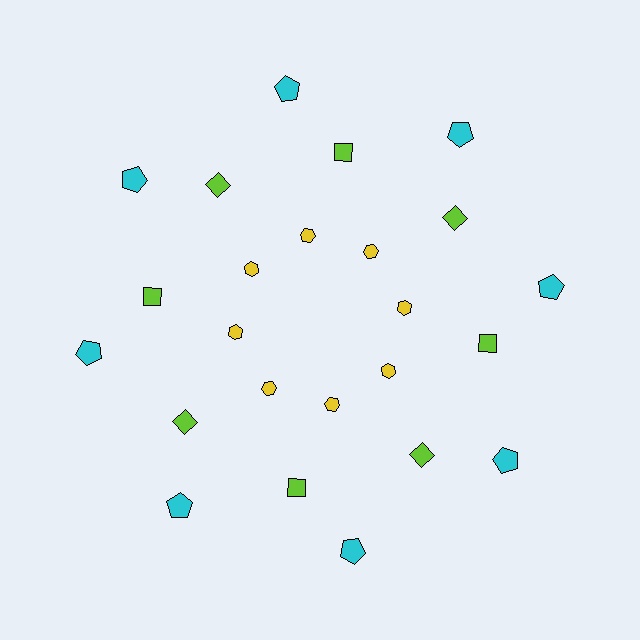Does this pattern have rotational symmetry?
Yes, this pattern has 8-fold rotational symmetry. It looks the same after rotating 45 degrees around the center.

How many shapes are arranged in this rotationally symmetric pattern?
There are 24 shapes, arranged in 8 groups of 3.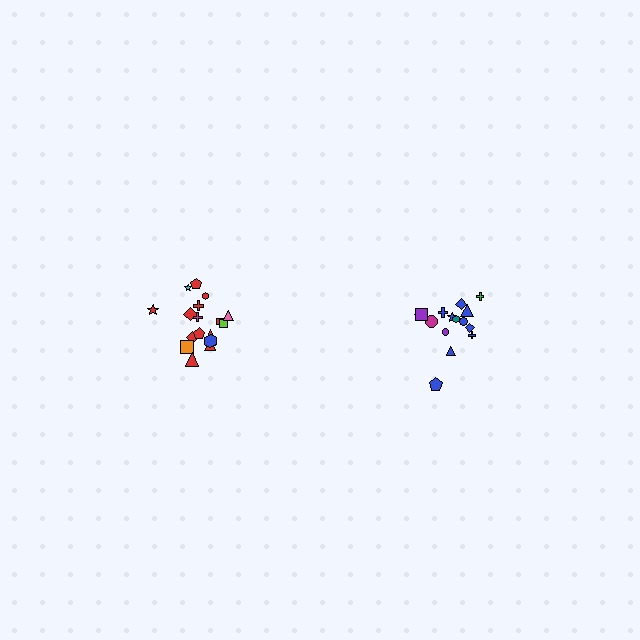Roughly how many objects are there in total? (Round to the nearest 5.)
Roughly 35 objects in total.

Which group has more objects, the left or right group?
The left group.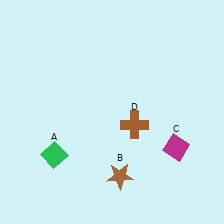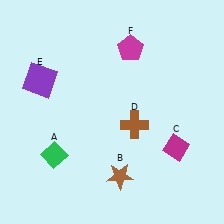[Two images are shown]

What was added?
A purple square (E), a magenta pentagon (F) were added in Image 2.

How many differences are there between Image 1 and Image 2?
There are 2 differences between the two images.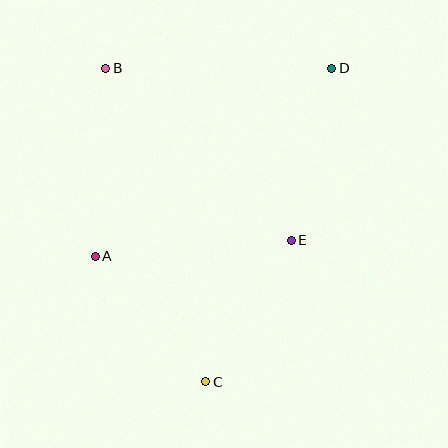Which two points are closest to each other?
Points C and E are closest to each other.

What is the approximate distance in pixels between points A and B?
The distance between A and B is approximately 188 pixels.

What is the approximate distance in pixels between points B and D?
The distance between B and D is approximately 226 pixels.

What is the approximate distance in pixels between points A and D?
The distance between A and D is approximately 303 pixels.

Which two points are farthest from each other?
Points C and D are farthest from each other.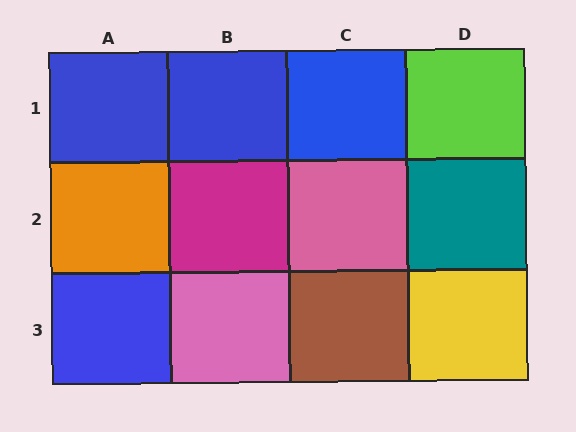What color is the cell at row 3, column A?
Blue.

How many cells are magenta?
1 cell is magenta.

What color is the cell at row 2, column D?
Teal.